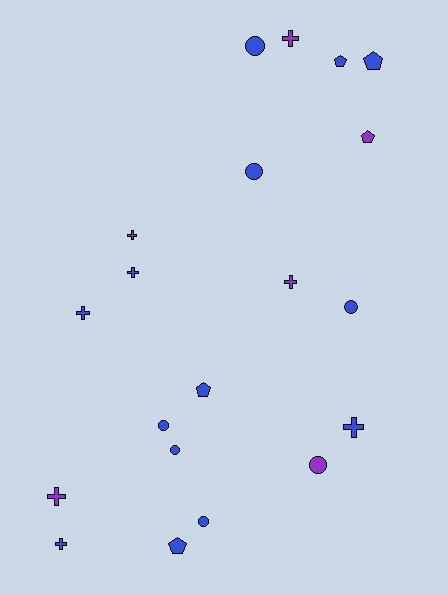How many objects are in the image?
There are 20 objects.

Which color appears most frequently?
Blue, with 14 objects.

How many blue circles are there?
There are 6 blue circles.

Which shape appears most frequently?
Cross, with 8 objects.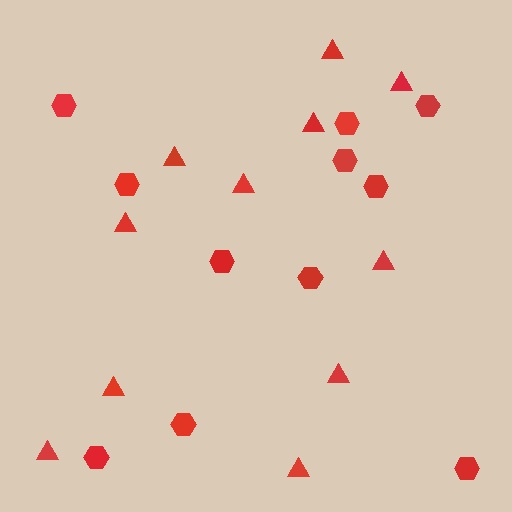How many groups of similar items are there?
There are 2 groups: one group of triangles (11) and one group of hexagons (11).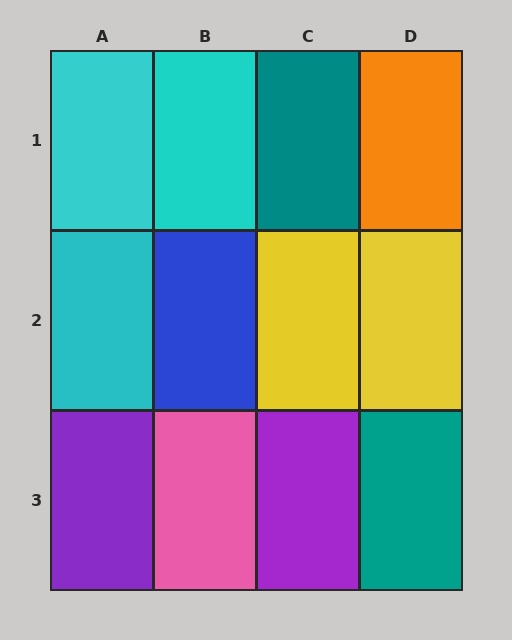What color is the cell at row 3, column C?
Purple.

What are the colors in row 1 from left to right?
Cyan, cyan, teal, orange.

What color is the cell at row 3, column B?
Pink.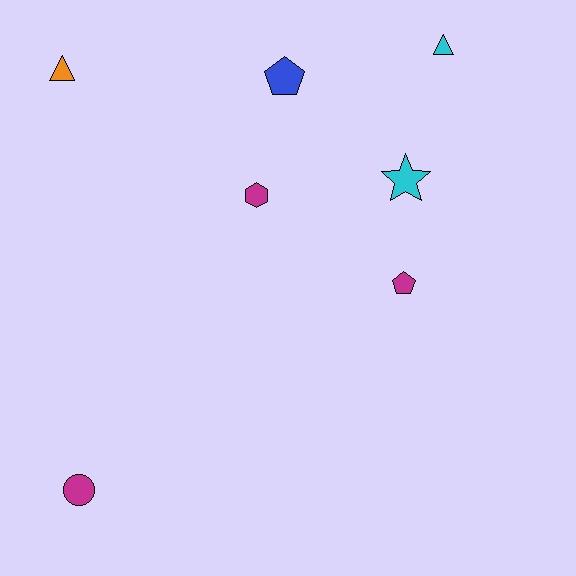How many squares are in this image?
There are no squares.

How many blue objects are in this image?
There is 1 blue object.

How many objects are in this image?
There are 7 objects.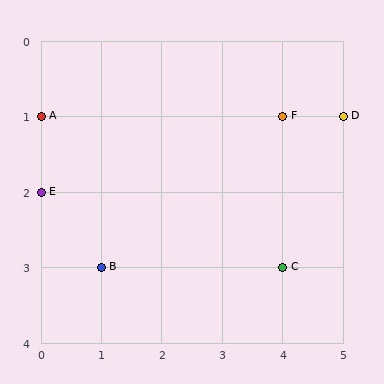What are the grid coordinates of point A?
Point A is at grid coordinates (0, 1).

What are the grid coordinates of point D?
Point D is at grid coordinates (5, 1).